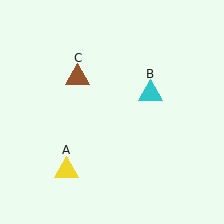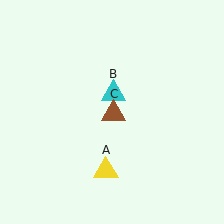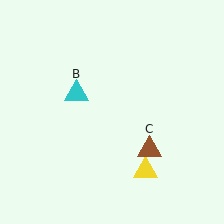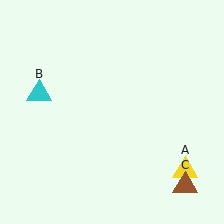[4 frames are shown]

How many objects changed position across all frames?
3 objects changed position: yellow triangle (object A), cyan triangle (object B), brown triangle (object C).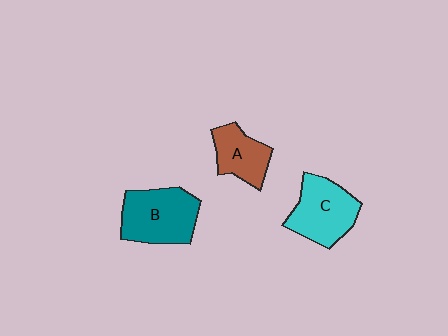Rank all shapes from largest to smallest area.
From largest to smallest: B (teal), C (cyan), A (brown).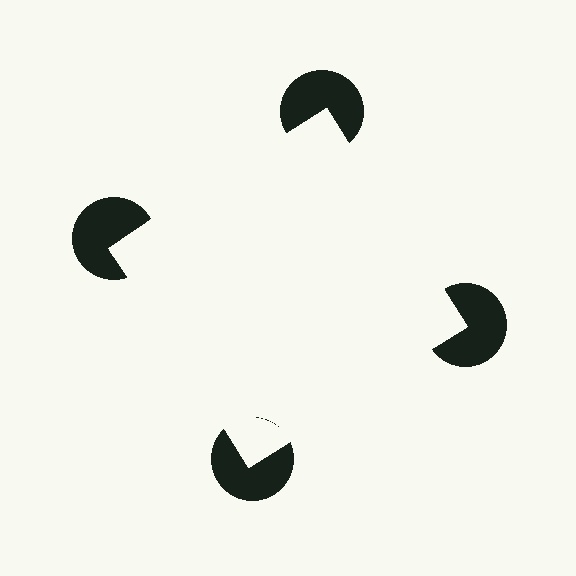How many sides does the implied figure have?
4 sides.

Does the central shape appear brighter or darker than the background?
It typically appears slightly brighter than the background, even though no actual brightness change is drawn.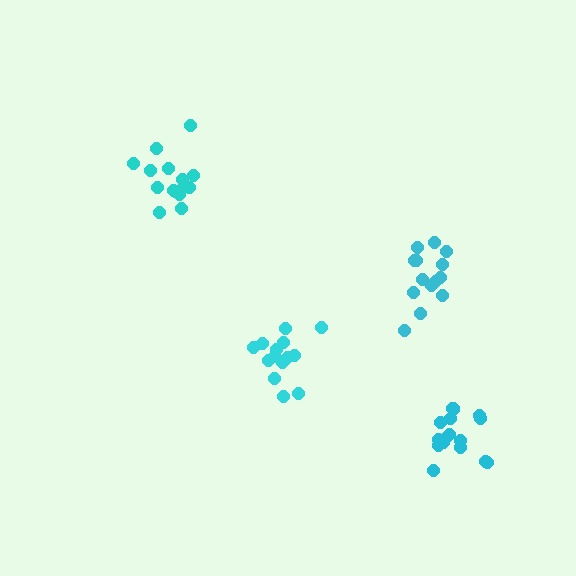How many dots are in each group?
Group 1: 16 dots, Group 2: 14 dots, Group 3: 14 dots, Group 4: 16 dots (60 total).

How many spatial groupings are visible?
There are 4 spatial groupings.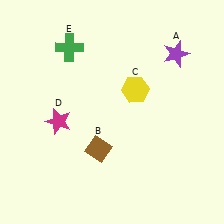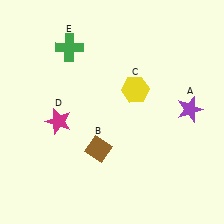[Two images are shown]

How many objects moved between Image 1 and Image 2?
1 object moved between the two images.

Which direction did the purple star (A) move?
The purple star (A) moved down.